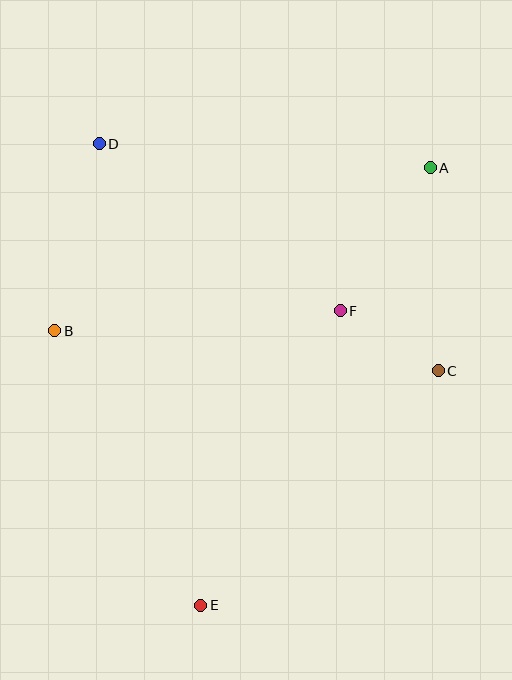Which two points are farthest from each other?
Points A and E are farthest from each other.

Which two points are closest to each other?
Points C and F are closest to each other.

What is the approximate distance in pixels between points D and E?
The distance between D and E is approximately 473 pixels.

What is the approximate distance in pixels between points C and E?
The distance between C and E is approximately 334 pixels.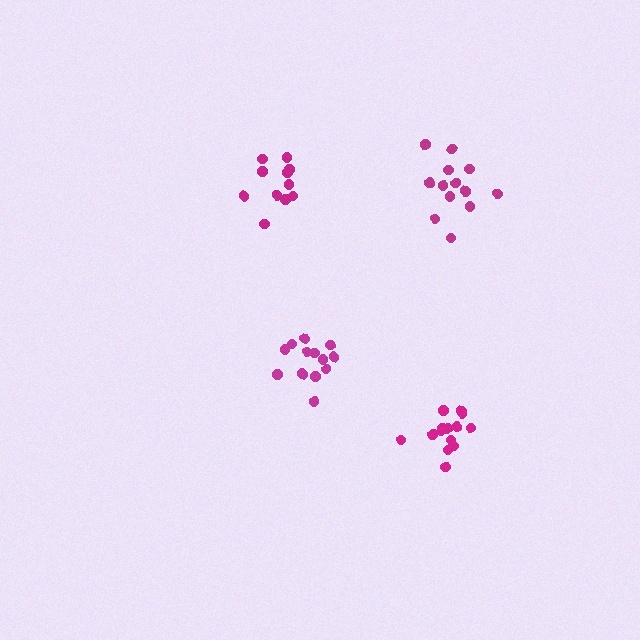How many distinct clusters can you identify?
There are 4 distinct clusters.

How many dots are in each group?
Group 1: 13 dots, Group 2: 11 dots, Group 3: 14 dots, Group 4: 13 dots (51 total).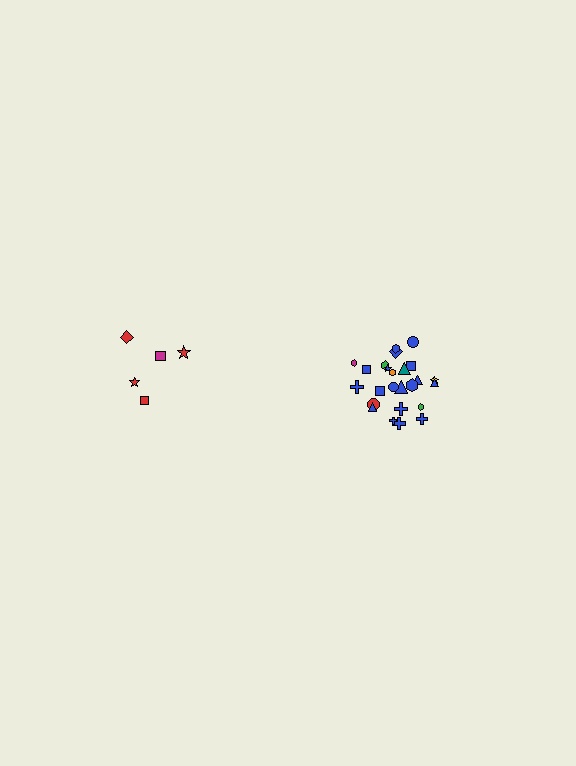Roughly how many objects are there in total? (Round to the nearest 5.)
Roughly 30 objects in total.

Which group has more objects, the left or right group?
The right group.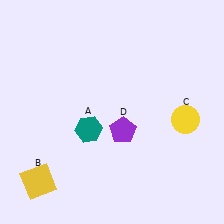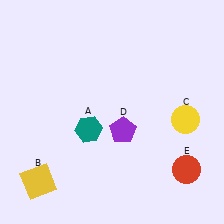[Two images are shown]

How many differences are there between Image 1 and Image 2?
There is 1 difference between the two images.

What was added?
A red circle (E) was added in Image 2.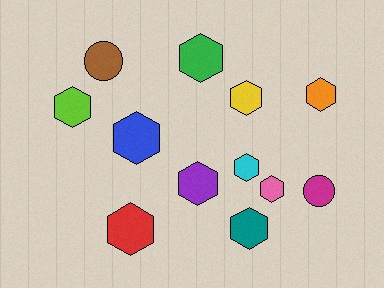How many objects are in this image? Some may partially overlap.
There are 12 objects.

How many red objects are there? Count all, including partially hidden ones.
There is 1 red object.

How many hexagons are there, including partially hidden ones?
There are 10 hexagons.